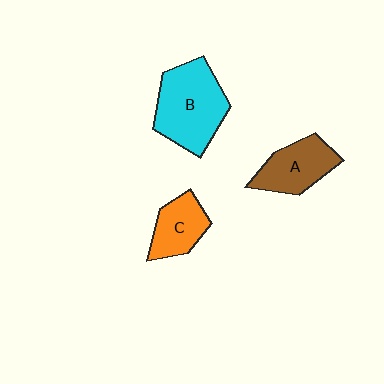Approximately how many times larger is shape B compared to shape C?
Approximately 1.8 times.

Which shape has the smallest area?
Shape C (orange).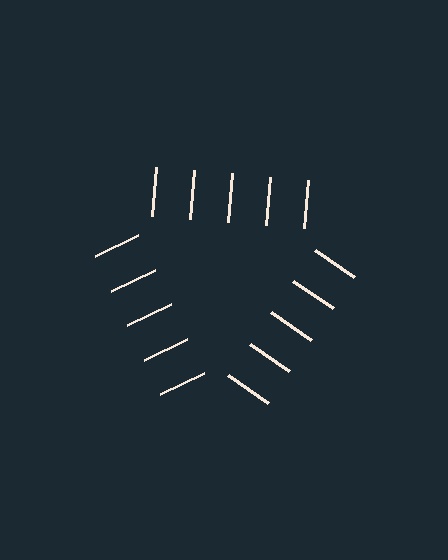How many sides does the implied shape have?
3 sides — the line-ends trace a triangle.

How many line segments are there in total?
15 — 5 along each of the 3 edges.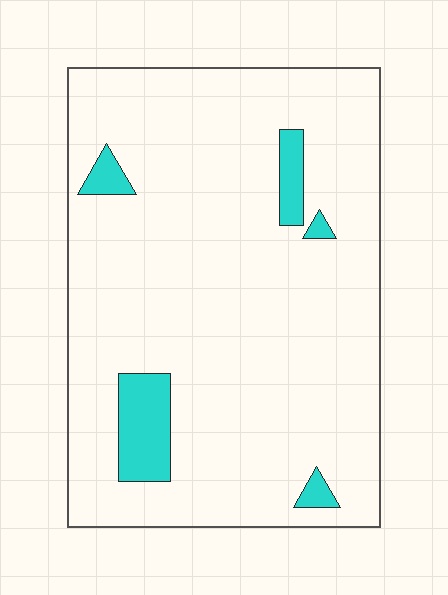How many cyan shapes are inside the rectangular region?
5.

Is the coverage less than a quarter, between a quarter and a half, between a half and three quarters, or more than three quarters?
Less than a quarter.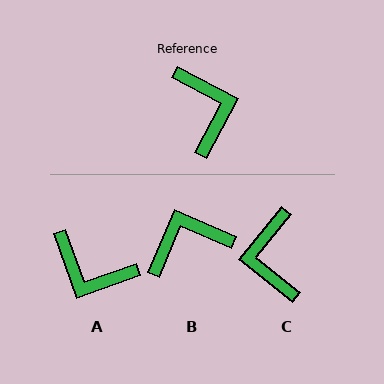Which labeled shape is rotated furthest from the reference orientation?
C, about 170 degrees away.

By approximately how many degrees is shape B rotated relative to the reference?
Approximately 95 degrees counter-clockwise.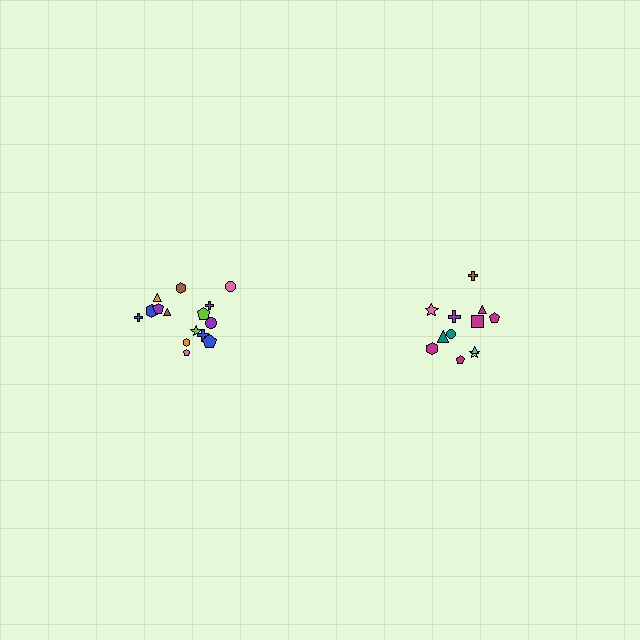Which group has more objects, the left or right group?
The left group.